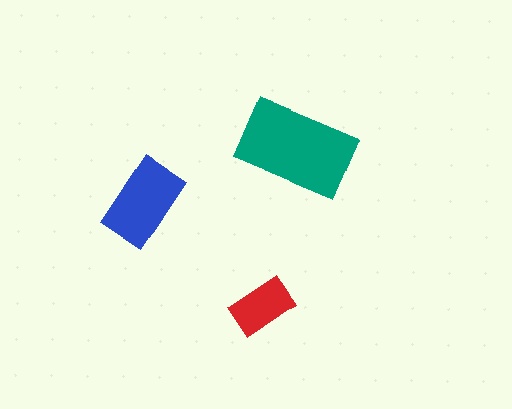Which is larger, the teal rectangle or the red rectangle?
The teal one.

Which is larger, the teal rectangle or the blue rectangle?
The teal one.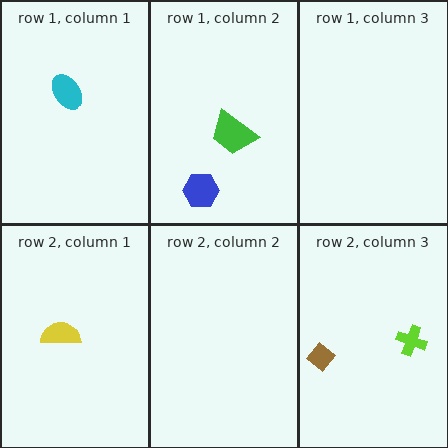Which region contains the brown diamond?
The row 2, column 3 region.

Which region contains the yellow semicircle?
The row 2, column 1 region.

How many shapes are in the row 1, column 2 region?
2.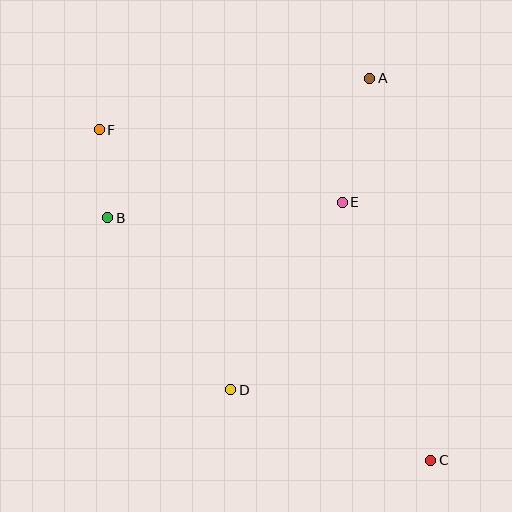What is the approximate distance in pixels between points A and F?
The distance between A and F is approximately 275 pixels.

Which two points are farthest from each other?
Points C and F are farthest from each other.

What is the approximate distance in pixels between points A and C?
The distance between A and C is approximately 387 pixels.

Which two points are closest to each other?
Points B and F are closest to each other.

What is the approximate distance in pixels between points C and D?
The distance between C and D is approximately 212 pixels.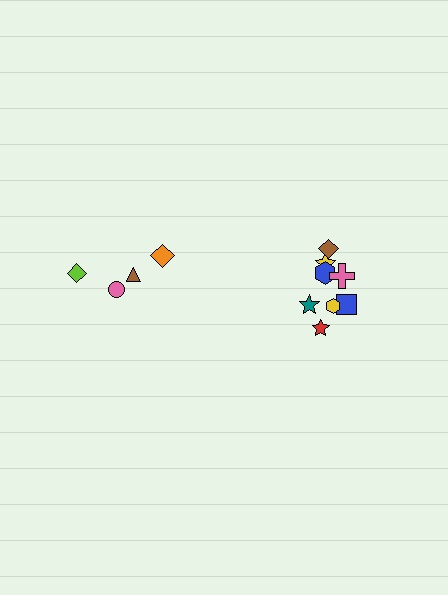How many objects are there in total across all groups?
There are 12 objects.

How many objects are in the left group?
There are 4 objects.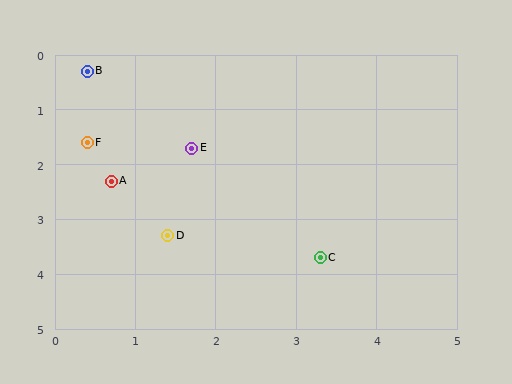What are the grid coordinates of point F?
Point F is at approximately (0.4, 1.6).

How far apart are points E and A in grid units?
Points E and A are about 1.2 grid units apart.